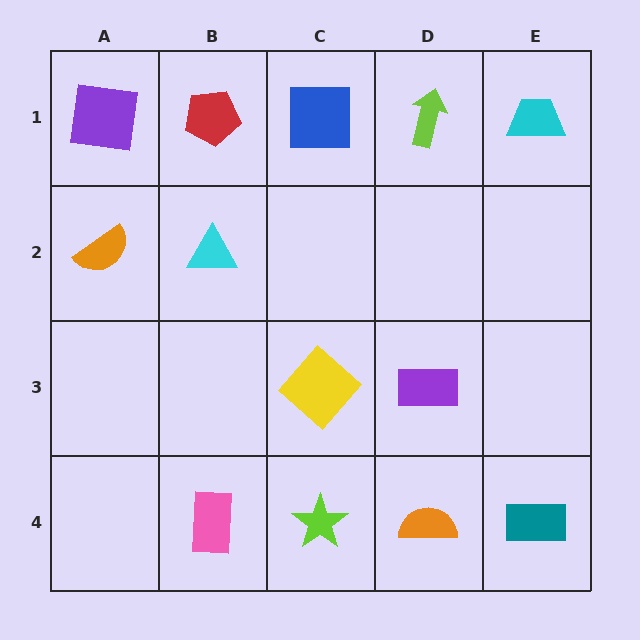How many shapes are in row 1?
5 shapes.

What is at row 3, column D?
A purple rectangle.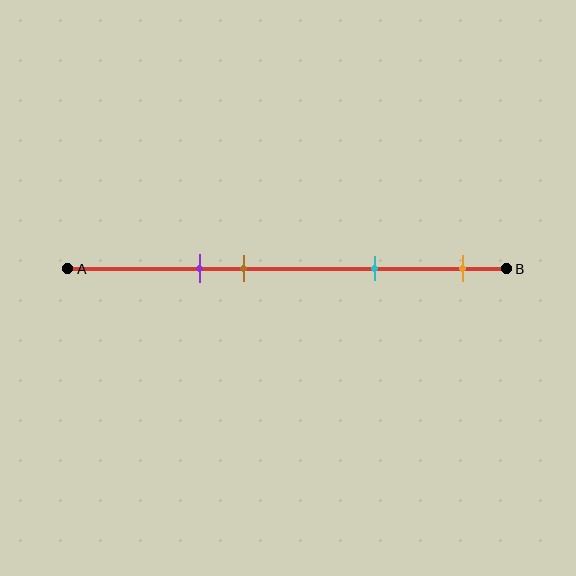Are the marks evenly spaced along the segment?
No, the marks are not evenly spaced.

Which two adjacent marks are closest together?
The purple and brown marks are the closest adjacent pair.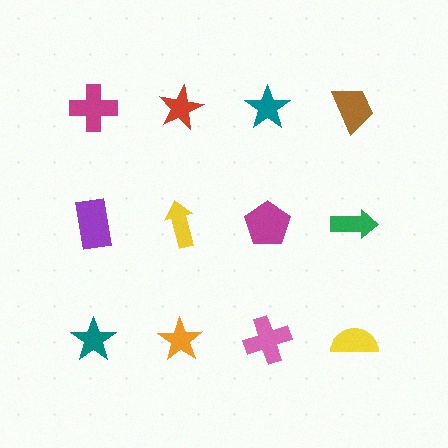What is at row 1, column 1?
A magenta cross.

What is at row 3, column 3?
A pink cross.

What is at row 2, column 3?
A magenta pentagon.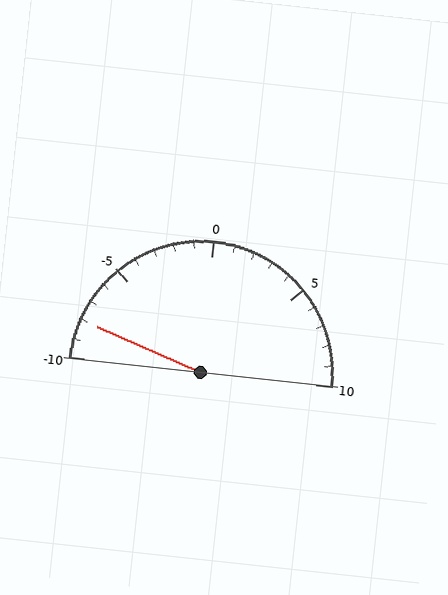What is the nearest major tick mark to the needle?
The nearest major tick mark is -10.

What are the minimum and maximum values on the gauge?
The gauge ranges from -10 to 10.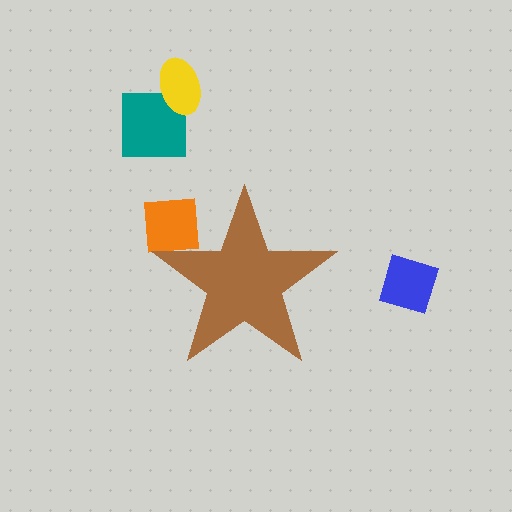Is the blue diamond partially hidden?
No, the blue diamond is fully visible.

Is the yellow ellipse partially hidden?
No, the yellow ellipse is fully visible.